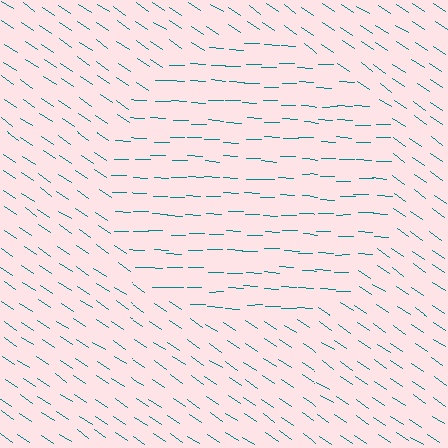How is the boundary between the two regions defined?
The boundary is defined purely by a change in line orientation (approximately 32 degrees difference). All lines are the same color and thickness.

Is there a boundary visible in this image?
Yes, there is a texture boundary formed by a change in line orientation.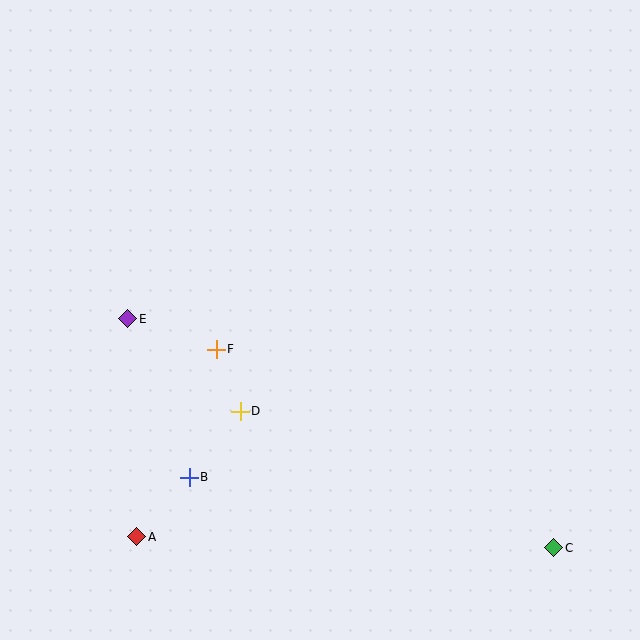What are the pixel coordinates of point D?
Point D is at (240, 411).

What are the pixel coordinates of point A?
Point A is at (137, 537).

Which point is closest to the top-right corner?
Point F is closest to the top-right corner.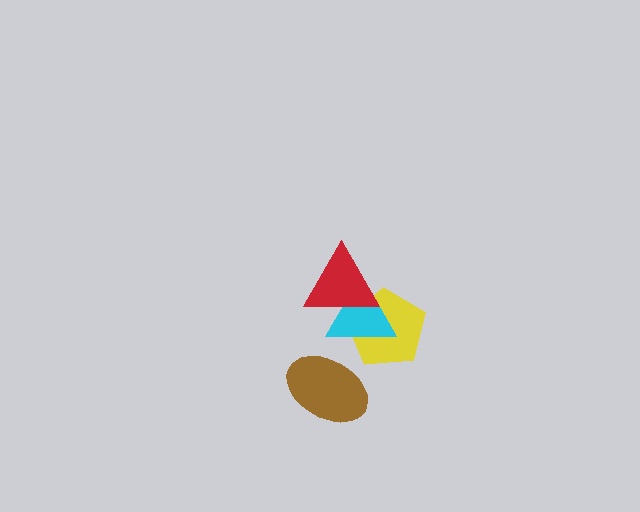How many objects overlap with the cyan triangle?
2 objects overlap with the cyan triangle.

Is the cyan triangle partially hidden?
Yes, it is partially covered by another shape.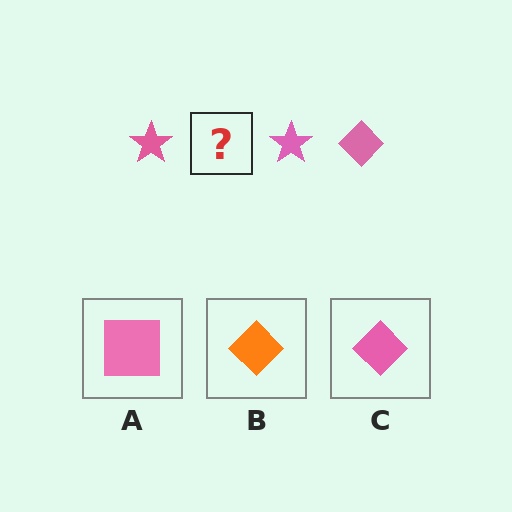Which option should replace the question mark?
Option C.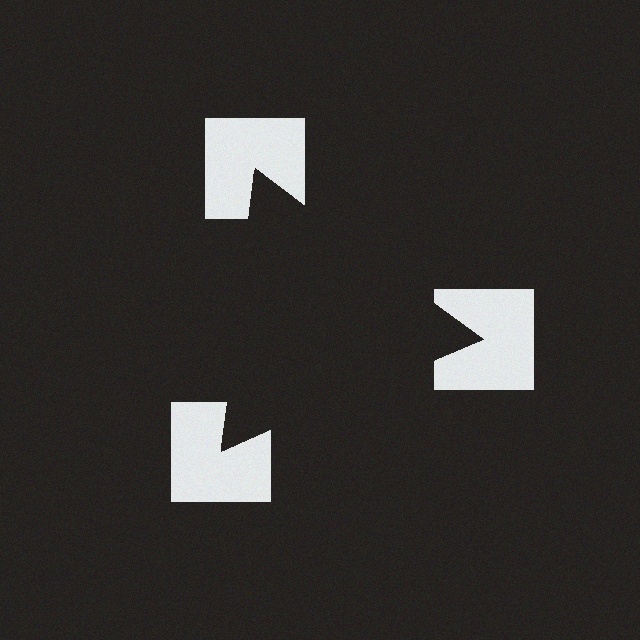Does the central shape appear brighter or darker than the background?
It typically appears slightly darker than the background, even though no actual brightness change is drawn.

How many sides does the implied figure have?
3 sides.